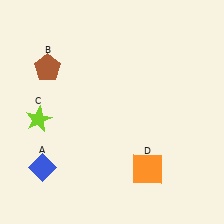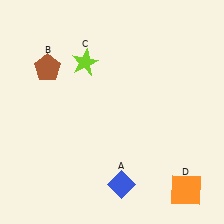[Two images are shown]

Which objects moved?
The objects that moved are: the blue diamond (A), the lime star (C), the orange square (D).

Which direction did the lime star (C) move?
The lime star (C) moved up.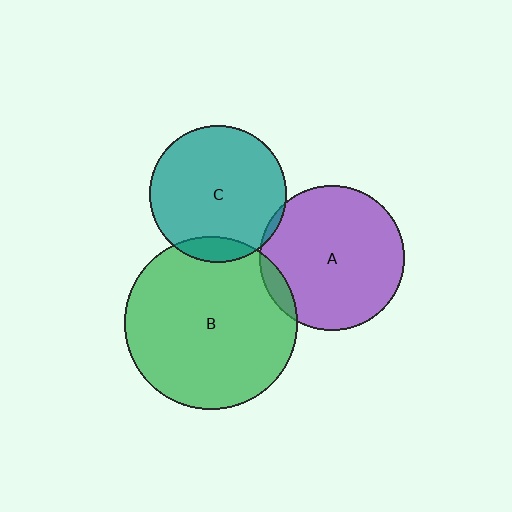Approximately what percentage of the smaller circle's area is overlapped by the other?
Approximately 5%.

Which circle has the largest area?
Circle B (green).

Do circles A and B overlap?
Yes.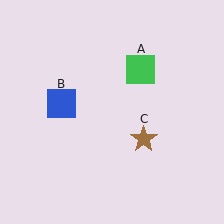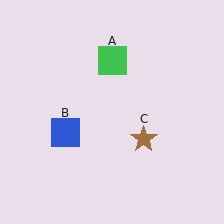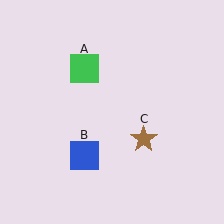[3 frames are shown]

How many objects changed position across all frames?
2 objects changed position: green square (object A), blue square (object B).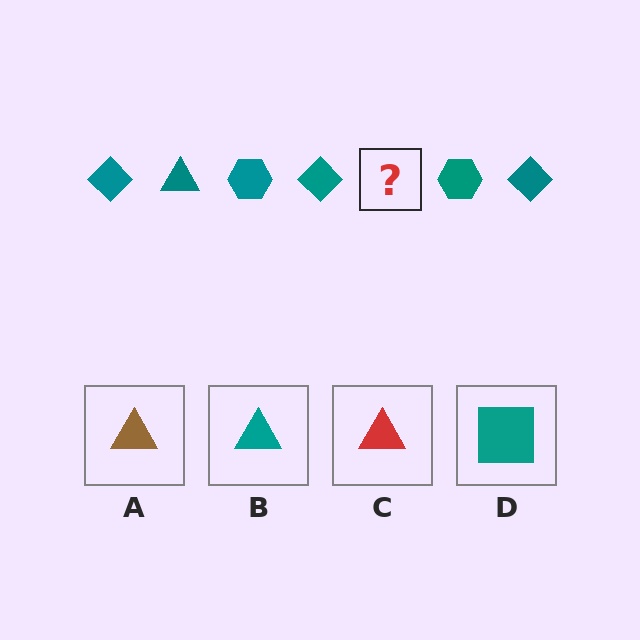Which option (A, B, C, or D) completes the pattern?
B.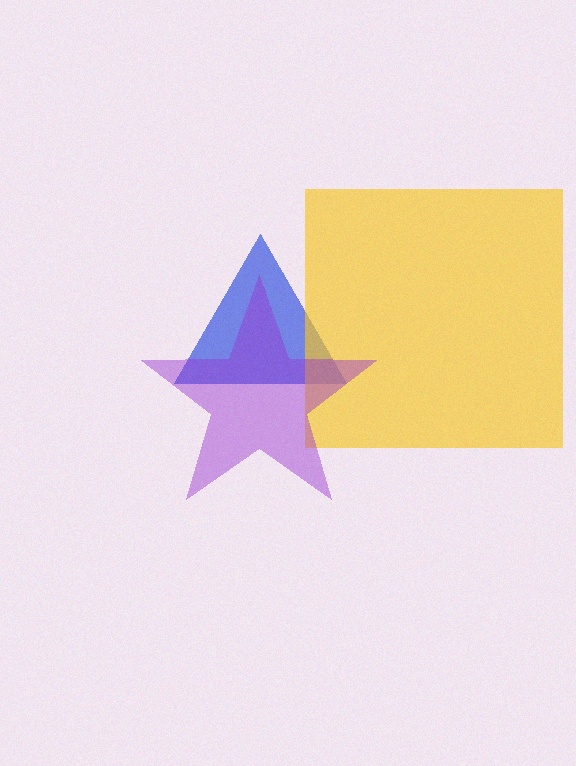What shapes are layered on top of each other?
The layered shapes are: a blue triangle, a yellow square, a purple star.